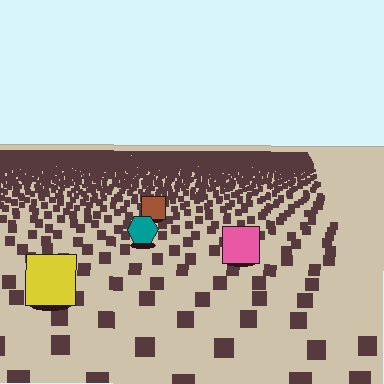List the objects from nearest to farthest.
From nearest to farthest: the yellow square, the pink square, the teal hexagon, the brown square.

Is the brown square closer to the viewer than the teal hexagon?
No. The teal hexagon is closer — you can tell from the texture gradient: the ground texture is coarser near it.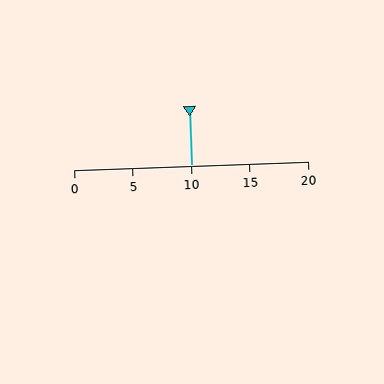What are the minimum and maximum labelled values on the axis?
The axis runs from 0 to 20.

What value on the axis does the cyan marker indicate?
The marker indicates approximately 10.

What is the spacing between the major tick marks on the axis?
The major ticks are spaced 5 apart.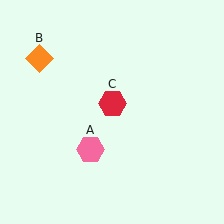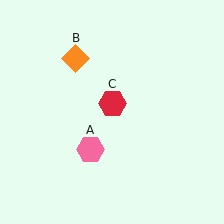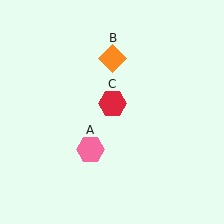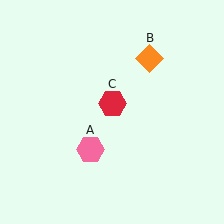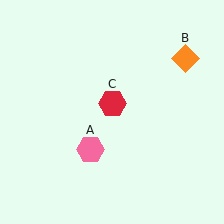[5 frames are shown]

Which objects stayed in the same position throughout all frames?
Pink hexagon (object A) and red hexagon (object C) remained stationary.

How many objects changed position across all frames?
1 object changed position: orange diamond (object B).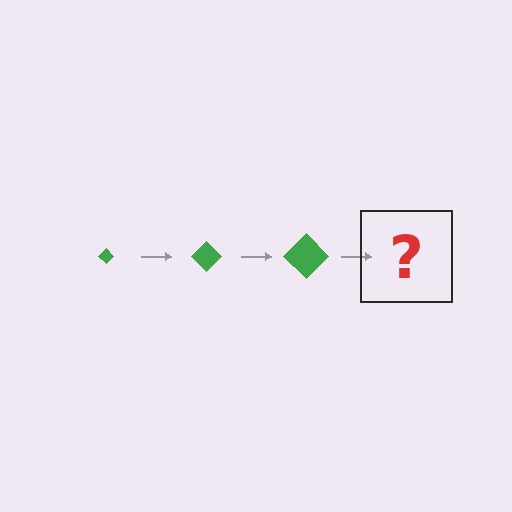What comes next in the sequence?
The next element should be a green diamond, larger than the previous one.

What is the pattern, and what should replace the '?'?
The pattern is that the diamond gets progressively larger each step. The '?' should be a green diamond, larger than the previous one.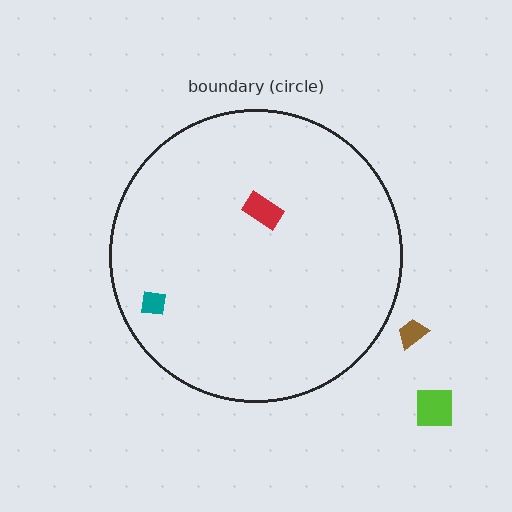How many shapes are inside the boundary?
2 inside, 2 outside.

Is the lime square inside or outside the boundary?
Outside.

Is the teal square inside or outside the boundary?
Inside.